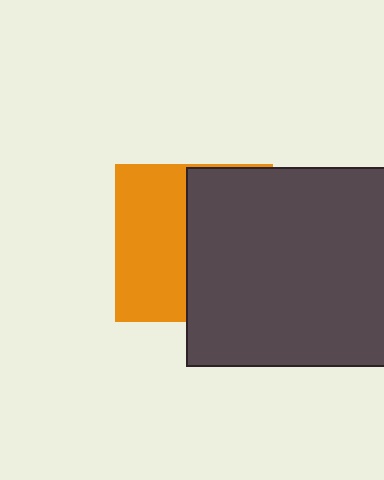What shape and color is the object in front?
The object in front is a dark gray square.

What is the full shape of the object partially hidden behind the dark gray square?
The partially hidden object is an orange square.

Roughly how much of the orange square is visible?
About half of it is visible (roughly 46%).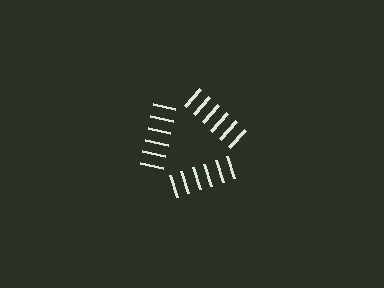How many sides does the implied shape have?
3 sides — the line-ends trace a triangle.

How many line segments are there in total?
18 — 6 along each of the 3 edges.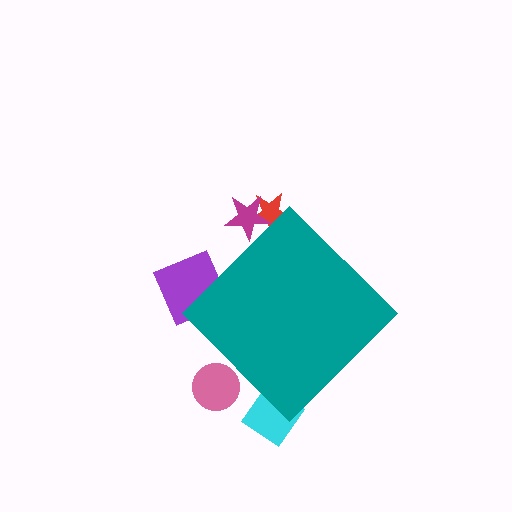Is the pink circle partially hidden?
Yes, the pink circle is partially hidden behind the teal diamond.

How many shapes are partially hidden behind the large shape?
5 shapes are partially hidden.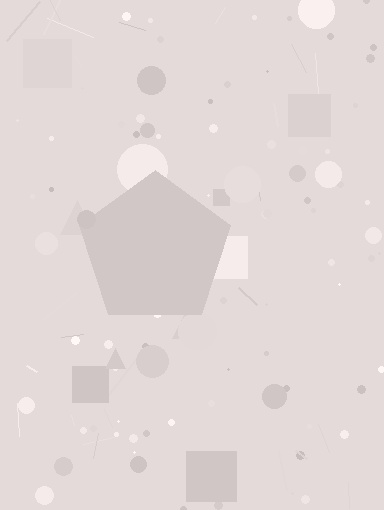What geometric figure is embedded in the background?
A pentagon is embedded in the background.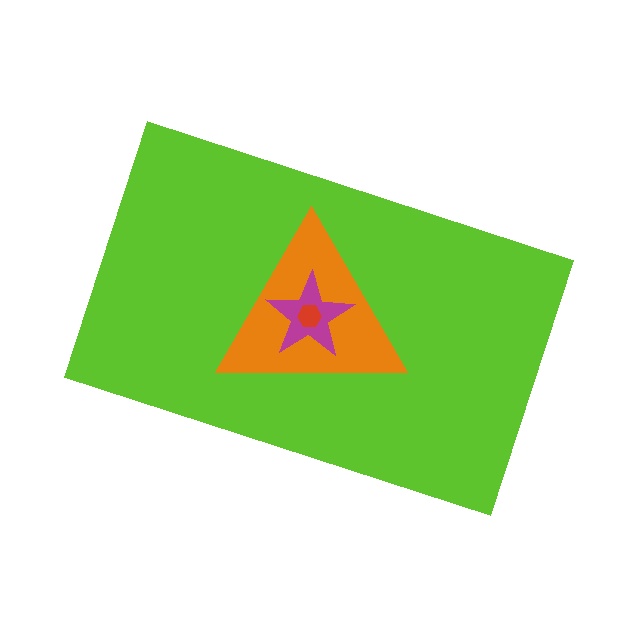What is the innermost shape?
The red hexagon.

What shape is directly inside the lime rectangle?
The orange triangle.